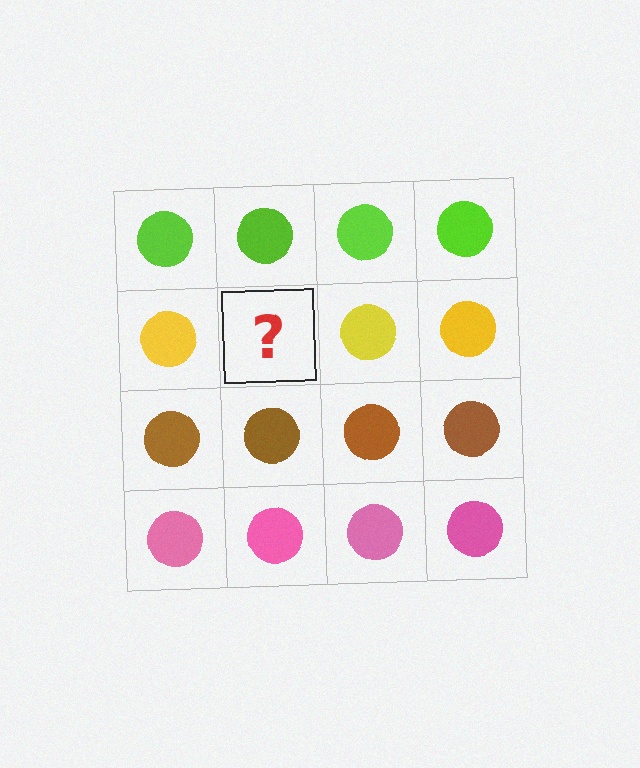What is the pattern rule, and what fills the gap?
The rule is that each row has a consistent color. The gap should be filled with a yellow circle.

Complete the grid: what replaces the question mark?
The question mark should be replaced with a yellow circle.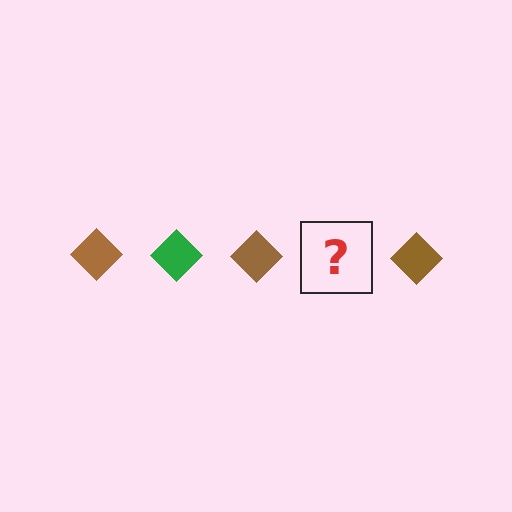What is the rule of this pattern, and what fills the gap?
The rule is that the pattern cycles through brown, green diamonds. The gap should be filled with a green diamond.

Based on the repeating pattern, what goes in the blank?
The blank should be a green diamond.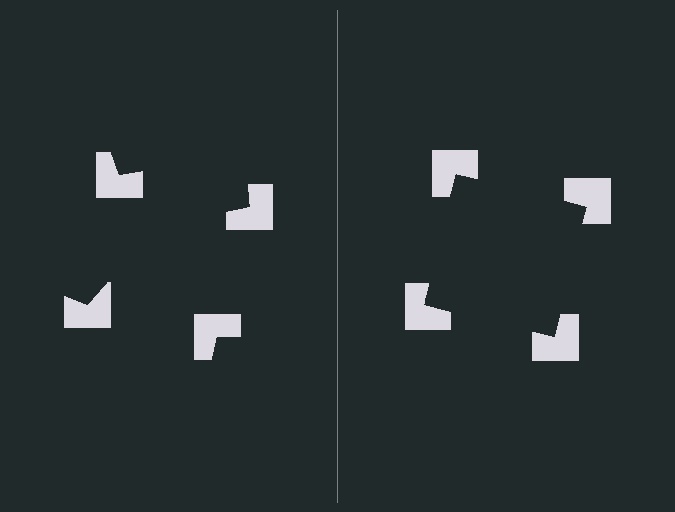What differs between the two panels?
The notched squares are positioned identically on both sides; only the wedge orientations differ. On the right they align to a square; on the left they are misaligned.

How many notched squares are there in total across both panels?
8 — 4 on each side.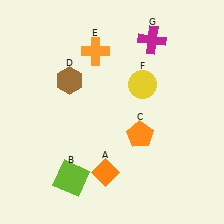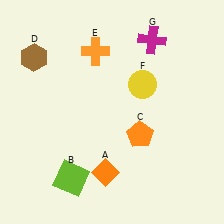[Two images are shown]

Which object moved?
The brown hexagon (D) moved left.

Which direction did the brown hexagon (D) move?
The brown hexagon (D) moved left.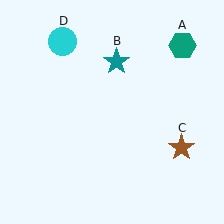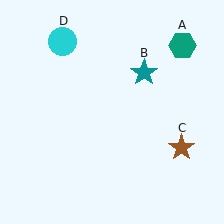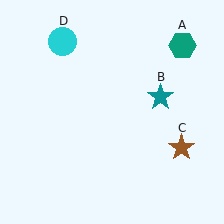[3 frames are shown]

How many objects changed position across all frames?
1 object changed position: teal star (object B).